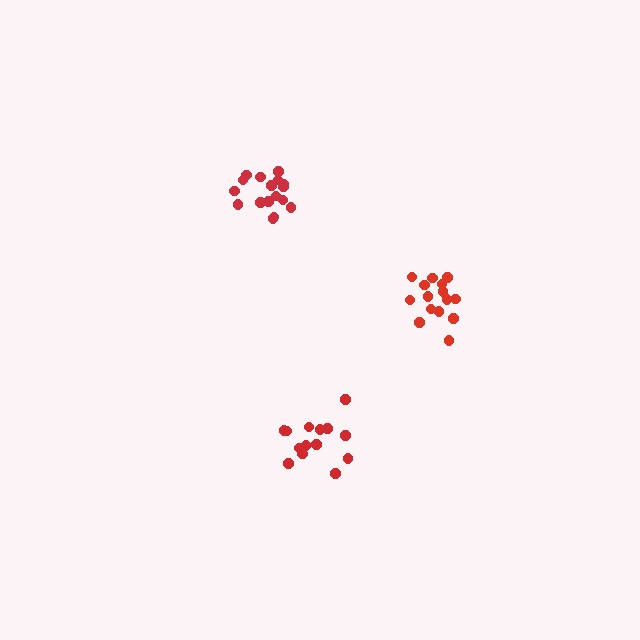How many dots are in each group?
Group 1: 15 dots, Group 2: 17 dots, Group 3: 14 dots (46 total).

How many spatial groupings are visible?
There are 3 spatial groupings.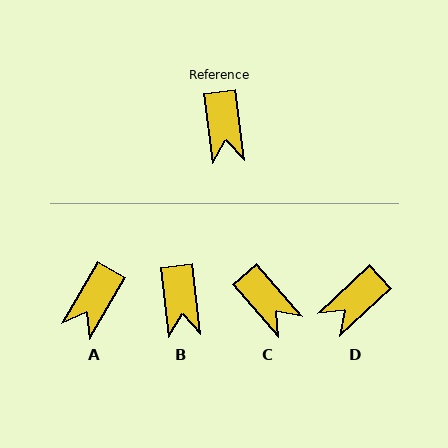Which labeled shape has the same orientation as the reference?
B.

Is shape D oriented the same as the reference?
No, it is off by about 54 degrees.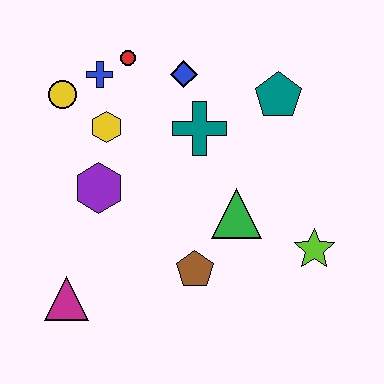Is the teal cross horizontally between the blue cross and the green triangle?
Yes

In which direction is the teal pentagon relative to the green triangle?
The teal pentagon is above the green triangle.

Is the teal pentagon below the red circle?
Yes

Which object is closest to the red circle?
The blue cross is closest to the red circle.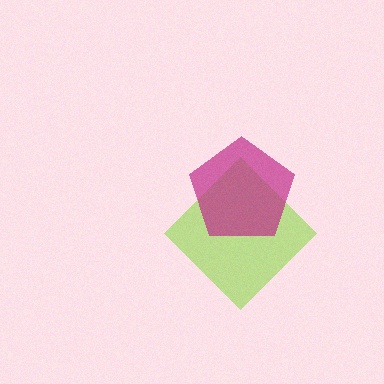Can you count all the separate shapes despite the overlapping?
Yes, there are 2 separate shapes.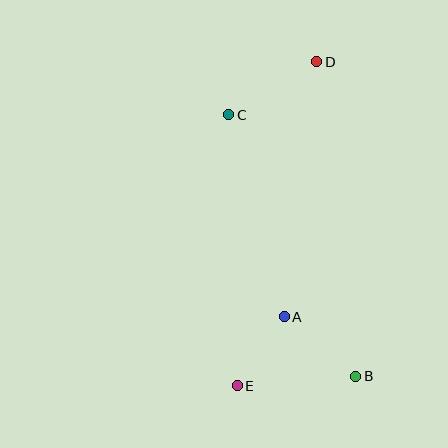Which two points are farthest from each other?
Points D and E are farthest from each other.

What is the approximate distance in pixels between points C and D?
The distance between C and D is approximately 103 pixels.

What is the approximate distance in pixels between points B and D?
The distance between B and D is approximately 317 pixels.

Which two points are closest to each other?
Points A and E are closest to each other.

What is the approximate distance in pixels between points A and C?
The distance between A and C is approximately 210 pixels.